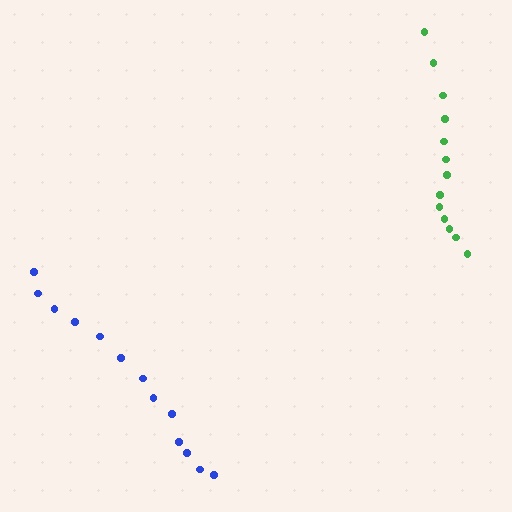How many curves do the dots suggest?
There are 2 distinct paths.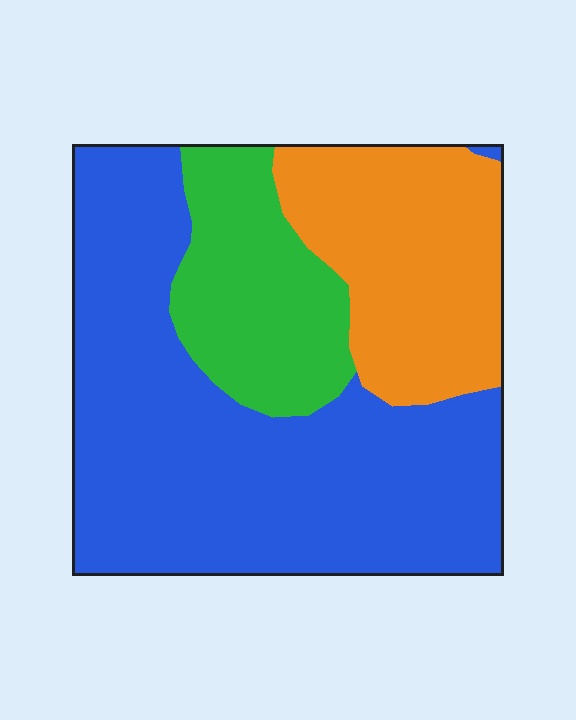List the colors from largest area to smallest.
From largest to smallest: blue, orange, green.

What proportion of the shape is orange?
Orange covers roughly 25% of the shape.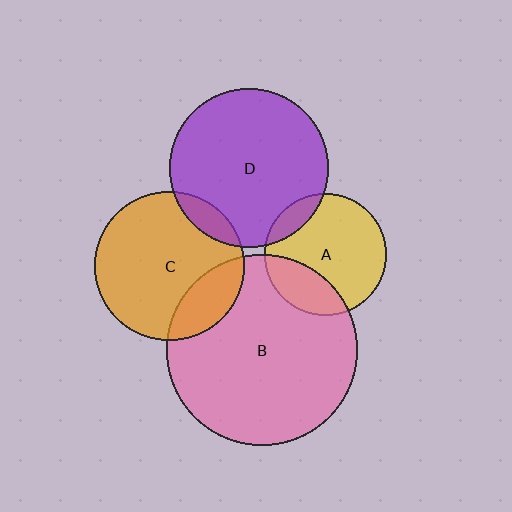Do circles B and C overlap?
Yes.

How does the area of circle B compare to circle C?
Approximately 1.6 times.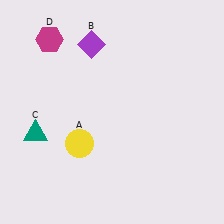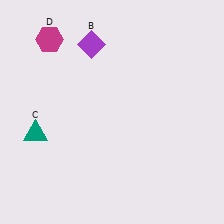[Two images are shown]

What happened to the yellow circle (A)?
The yellow circle (A) was removed in Image 2. It was in the bottom-left area of Image 1.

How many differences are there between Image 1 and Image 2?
There is 1 difference between the two images.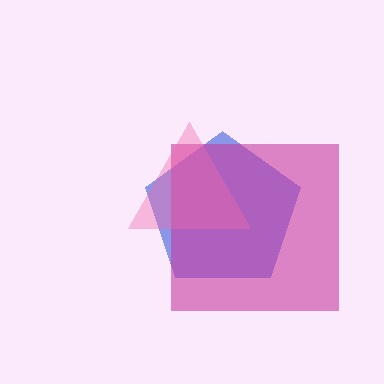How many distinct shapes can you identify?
There are 3 distinct shapes: a blue pentagon, a magenta square, a pink triangle.